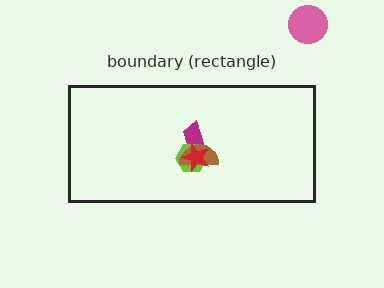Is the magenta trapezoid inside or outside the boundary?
Inside.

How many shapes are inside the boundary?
4 inside, 1 outside.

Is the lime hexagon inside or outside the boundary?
Inside.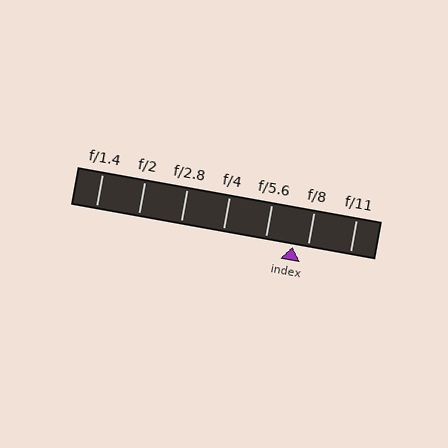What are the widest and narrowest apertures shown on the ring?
The widest aperture shown is f/1.4 and the narrowest is f/11.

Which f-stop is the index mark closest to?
The index mark is closest to f/8.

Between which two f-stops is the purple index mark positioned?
The index mark is between f/5.6 and f/8.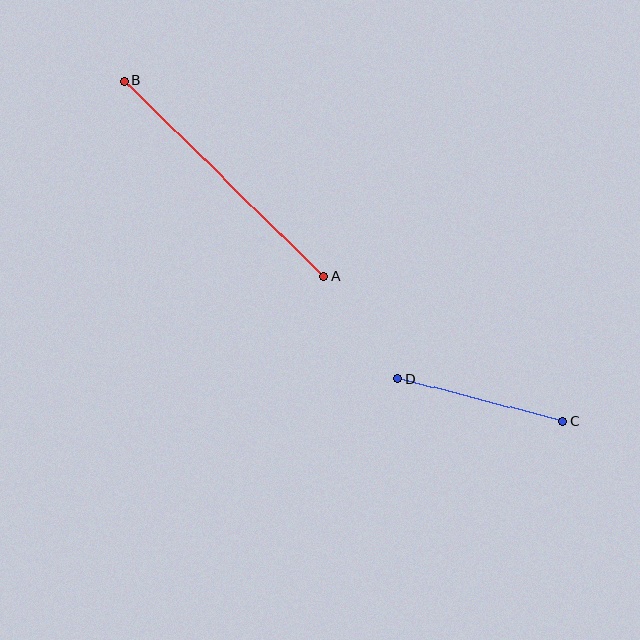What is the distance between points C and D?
The distance is approximately 171 pixels.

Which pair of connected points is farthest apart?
Points A and B are farthest apart.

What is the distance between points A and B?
The distance is approximately 280 pixels.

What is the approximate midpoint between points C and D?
The midpoint is at approximately (480, 400) pixels.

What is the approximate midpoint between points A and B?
The midpoint is at approximately (224, 178) pixels.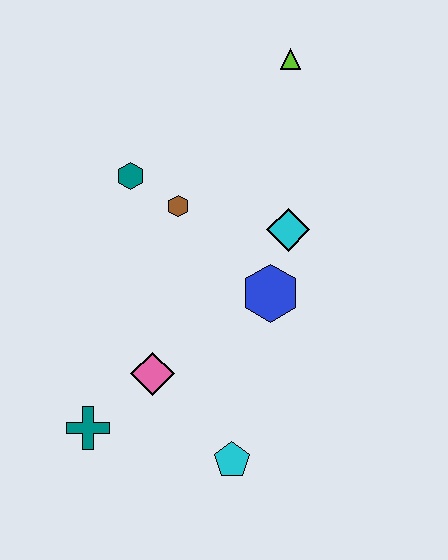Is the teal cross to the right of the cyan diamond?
No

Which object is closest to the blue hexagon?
The cyan diamond is closest to the blue hexagon.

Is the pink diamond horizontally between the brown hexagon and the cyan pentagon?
No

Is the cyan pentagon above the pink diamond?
No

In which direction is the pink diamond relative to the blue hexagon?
The pink diamond is to the left of the blue hexagon.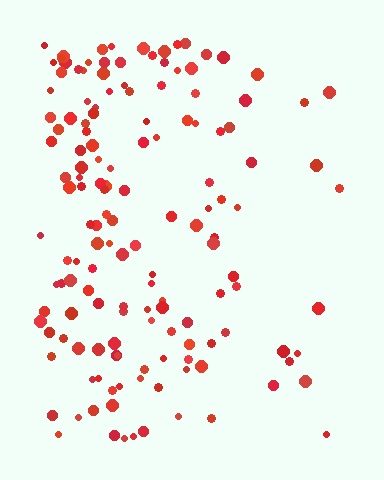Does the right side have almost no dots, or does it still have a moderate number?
Still a moderate number, just noticeably fewer than the left.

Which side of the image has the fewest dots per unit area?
The right.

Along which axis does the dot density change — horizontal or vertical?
Horizontal.